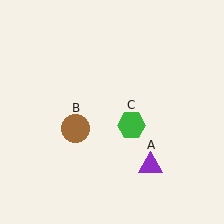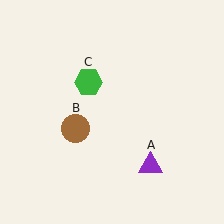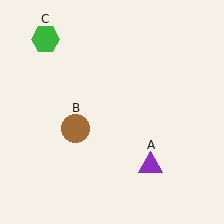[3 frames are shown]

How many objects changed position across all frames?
1 object changed position: green hexagon (object C).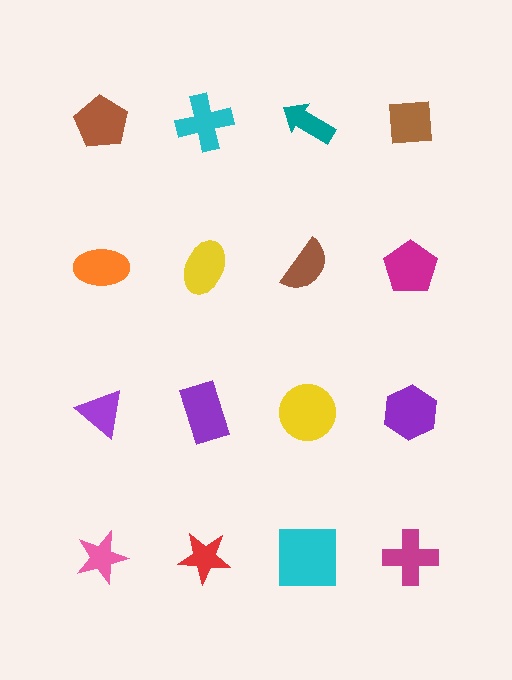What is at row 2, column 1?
An orange ellipse.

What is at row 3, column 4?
A purple hexagon.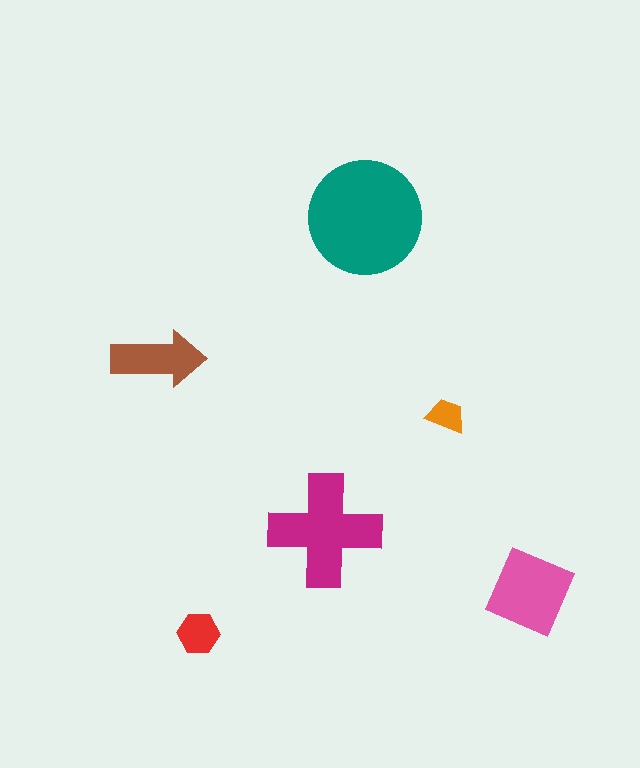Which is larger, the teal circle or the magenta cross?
The teal circle.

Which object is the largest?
The teal circle.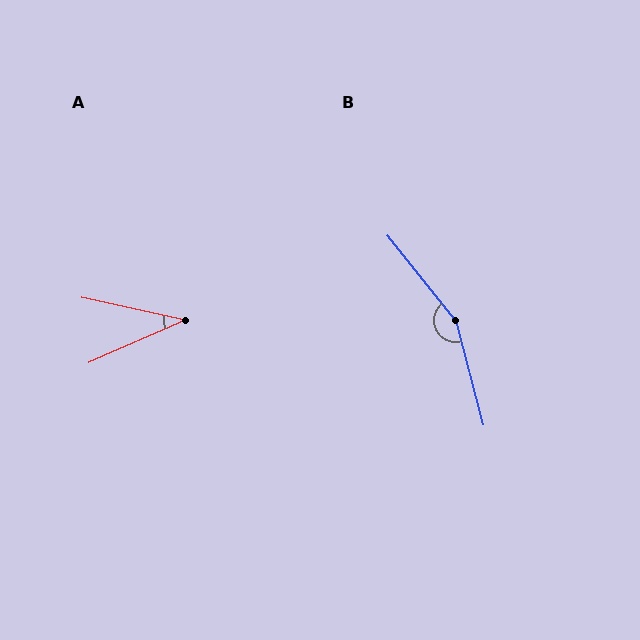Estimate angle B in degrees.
Approximately 156 degrees.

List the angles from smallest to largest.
A (36°), B (156°).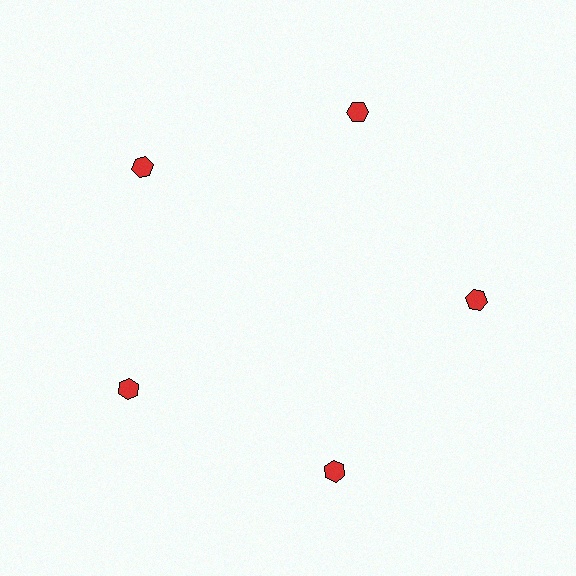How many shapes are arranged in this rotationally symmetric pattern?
There are 5 shapes, arranged in 5 groups of 1.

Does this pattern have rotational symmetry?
Yes, this pattern has 5-fold rotational symmetry. It looks the same after rotating 72 degrees around the center.